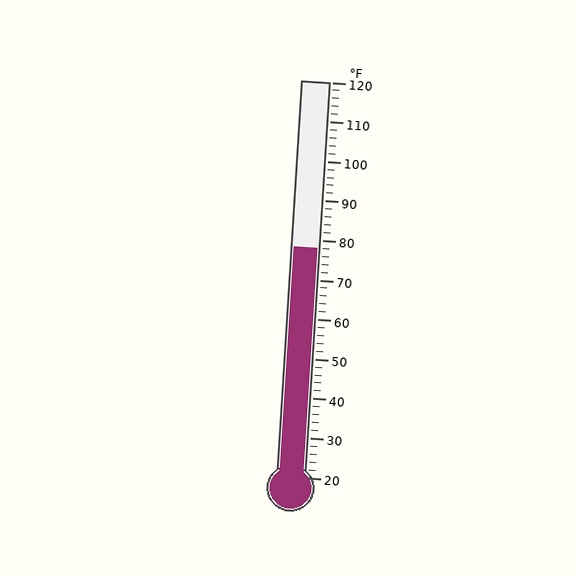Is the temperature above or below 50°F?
The temperature is above 50°F.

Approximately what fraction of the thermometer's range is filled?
The thermometer is filled to approximately 60% of its range.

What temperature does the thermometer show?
The thermometer shows approximately 78°F.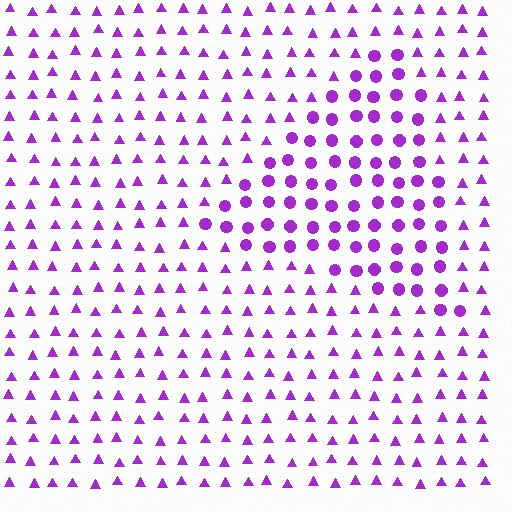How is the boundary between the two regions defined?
The boundary is defined by a change in element shape: circles inside vs. triangles outside. All elements share the same color and spacing.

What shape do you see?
I see a triangle.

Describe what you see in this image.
The image is filled with small purple elements arranged in a uniform grid. A triangle-shaped region contains circles, while the surrounding area contains triangles. The boundary is defined purely by the change in element shape.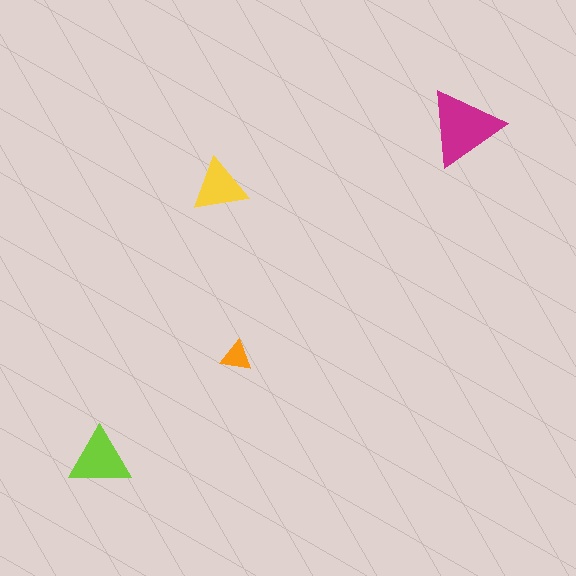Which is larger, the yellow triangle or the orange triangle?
The yellow one.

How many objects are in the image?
There are 4 objects in the image.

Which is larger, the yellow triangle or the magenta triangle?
The magenta one.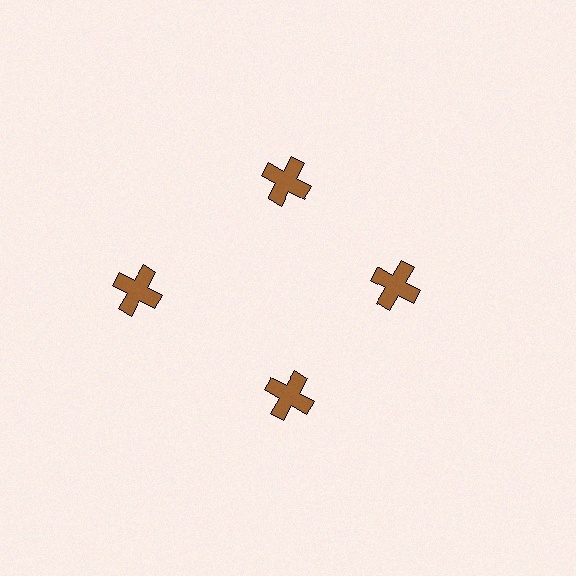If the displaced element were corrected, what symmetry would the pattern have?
It would have 4-fold rotational symmetry — the pattern would map onto itself every 90 degrees.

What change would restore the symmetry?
The symmetry would be restored by moving it inward, back onto the ring so that all 4 crosses sit at equal angles and equal distance from the center.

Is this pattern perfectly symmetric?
No. The 4 brown crosses are arranged in a ring, but one element near the 9 o'clock position is pushed outward from the center, breaking the 4-fold rotational symmetry.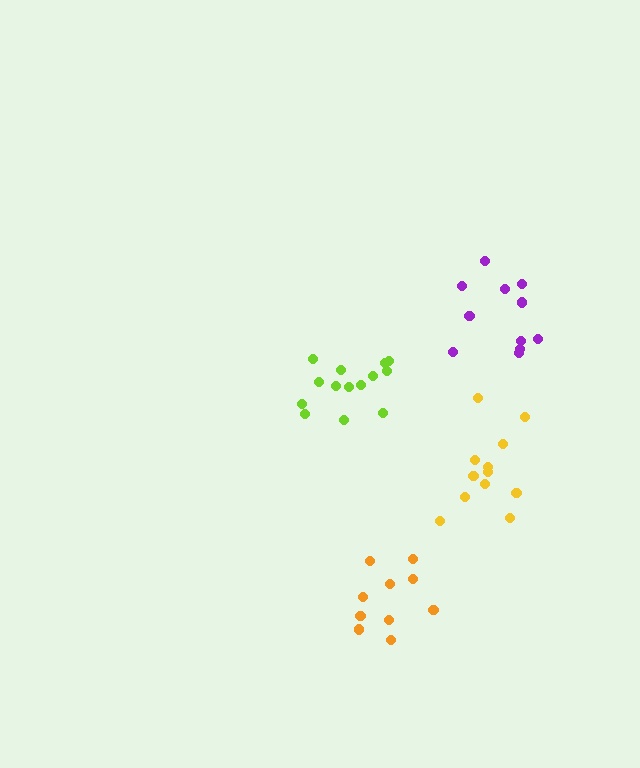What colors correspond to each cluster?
The clusters are colored: purple, lime, yellow, orange.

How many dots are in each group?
Group 1: 11 dots, Group 2: 14 dots, Group 3: 12 dots, Group 4: 10 dots (47 total).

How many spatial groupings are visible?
There are 4 spatial groupings.